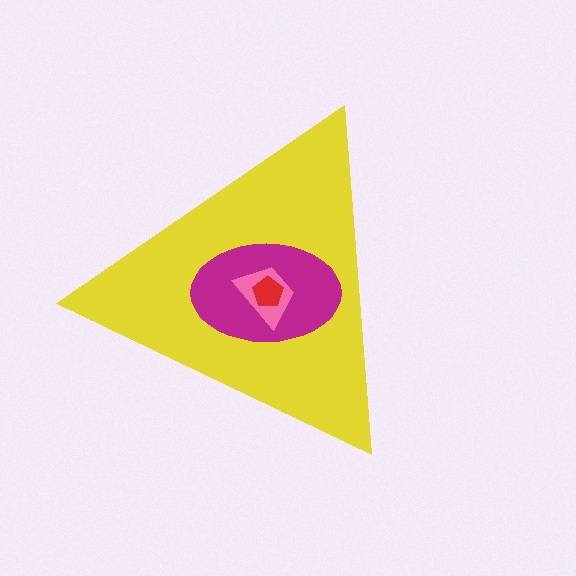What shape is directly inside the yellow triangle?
The magenta ellipse.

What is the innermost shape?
The red pentagon.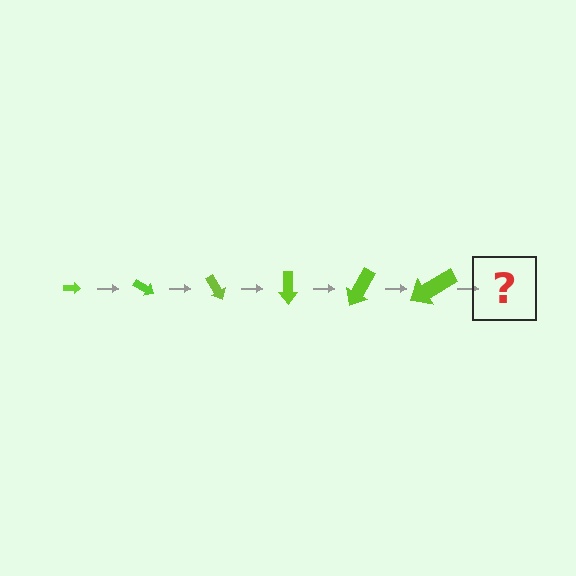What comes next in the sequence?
The next element should be an arrow, larger than the previous one and rotated 180 degrees from the start.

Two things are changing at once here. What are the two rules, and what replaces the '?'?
The two rules are that the arrow grows larger each step and it rotates 30 degrees each step. The '?' should be an arrow, larger than the previous one and rotated 180 degrees from the start.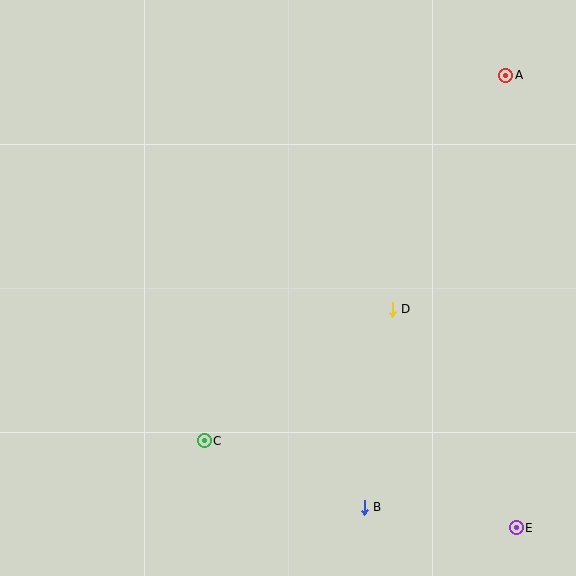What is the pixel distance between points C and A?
The distance between C and A is 474 pixels.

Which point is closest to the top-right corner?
Point A is closest to the top-right corner.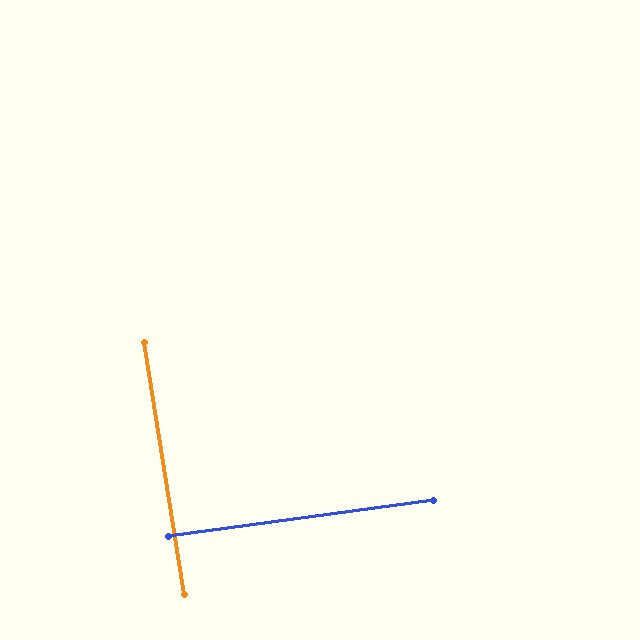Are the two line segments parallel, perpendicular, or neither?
Perpendicular — they meet at approximately 89°.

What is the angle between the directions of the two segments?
Approximately 89 degrees.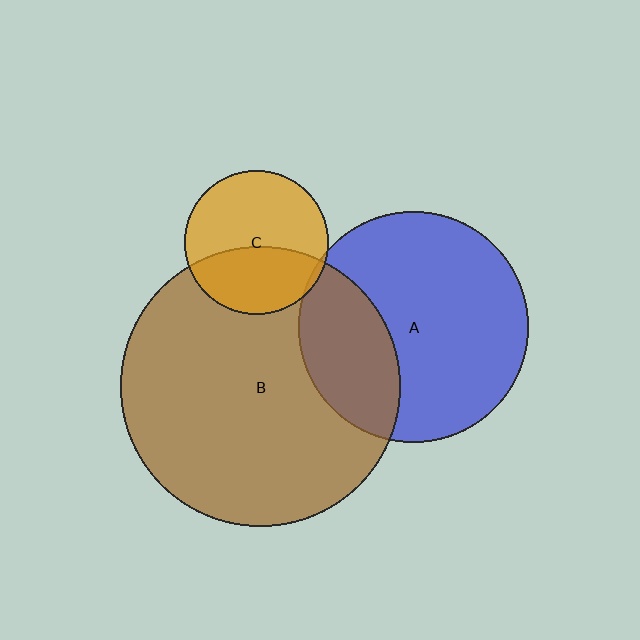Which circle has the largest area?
Circle B (brown).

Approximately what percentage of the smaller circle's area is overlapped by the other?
Approximately 30%.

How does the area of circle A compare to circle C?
Approximately 2.5 times.